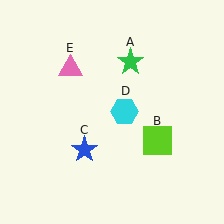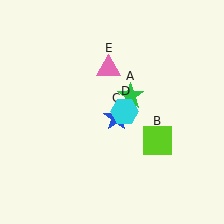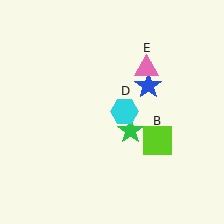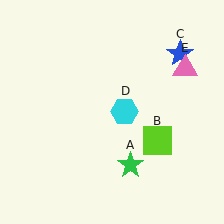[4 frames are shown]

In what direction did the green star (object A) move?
The green star (object A) moved down.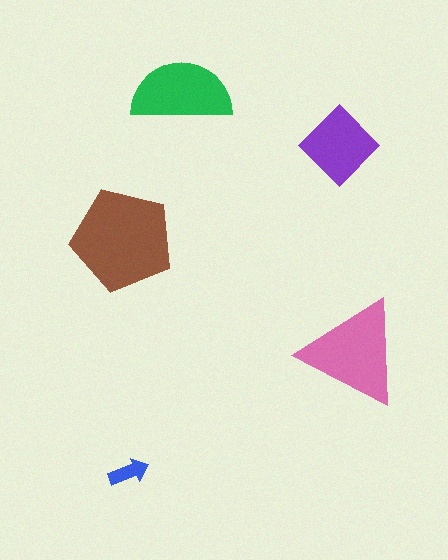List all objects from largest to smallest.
The brown pentagon, the pink triangle, the green semicircle, the purple diamond, the blue arrow.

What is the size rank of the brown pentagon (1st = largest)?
1st.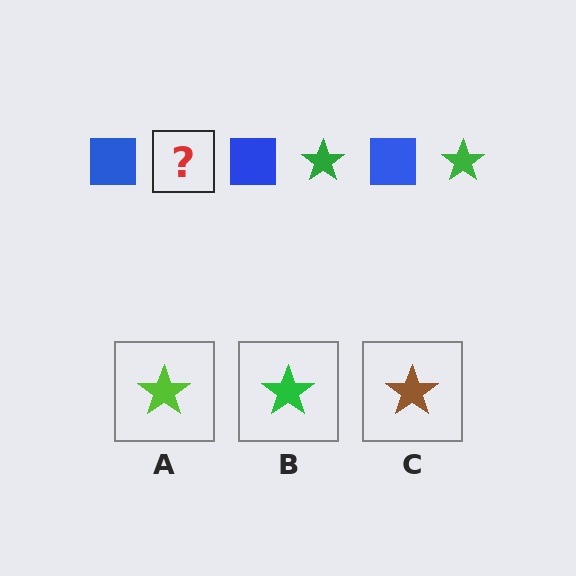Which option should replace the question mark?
Option B.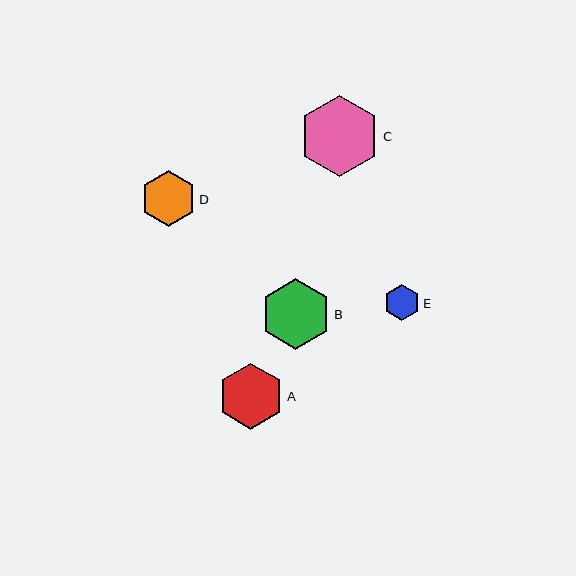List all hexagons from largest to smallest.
From largest to smallest: C, B, A, D, E.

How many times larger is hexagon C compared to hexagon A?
Hexagon C is approximately 1.2 times the size of hexagon A.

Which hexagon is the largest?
Hexagon C is the largest with a size of approximately 81 pixels.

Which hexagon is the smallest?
Hexagon E is the smallest with a size of approximately 36 pixels.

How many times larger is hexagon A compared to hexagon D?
Hexagon A is approximately 1.2 times the size of hexagon D.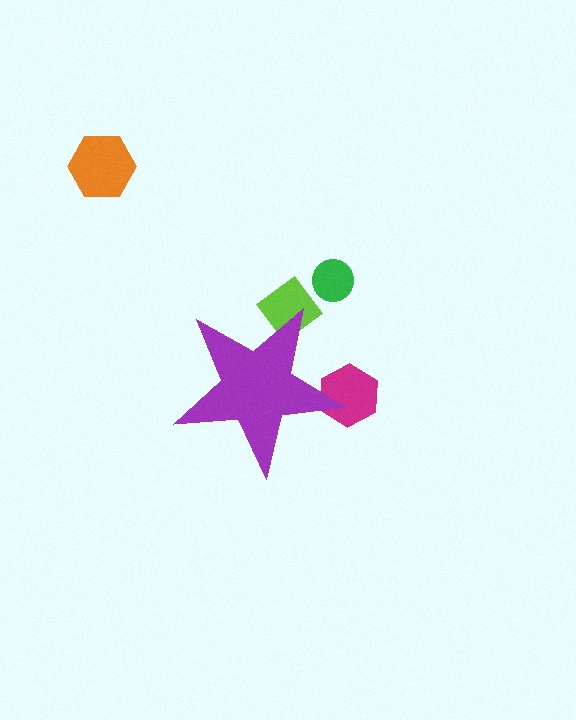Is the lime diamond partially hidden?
Yes, the lime diamond is partially hidden behind the purple star.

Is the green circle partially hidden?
No, the green circle is fully visible.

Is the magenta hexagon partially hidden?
Yes, the magenta hexagon is partially hidden behind the purple star.